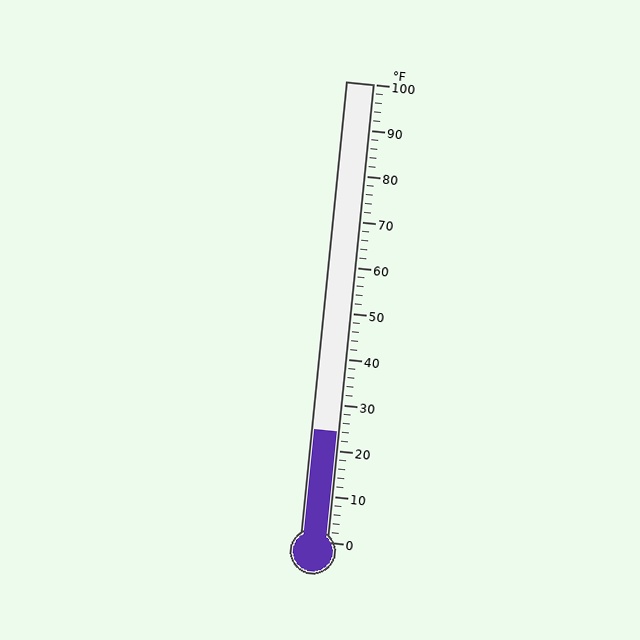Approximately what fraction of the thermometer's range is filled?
The thermometer is filled to approximately 25% of its range.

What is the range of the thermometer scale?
The thermometer scale ranges from 0°F to 100°F.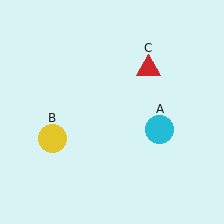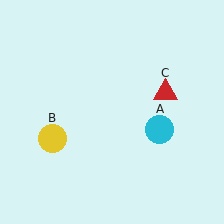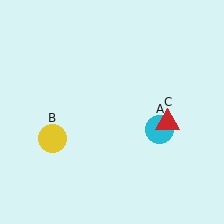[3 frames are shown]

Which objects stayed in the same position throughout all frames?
Cyan circle (object A) and yellow circle (object B) remained stationary.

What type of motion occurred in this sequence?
The red triangle (object C) rotated clockwise around the center of the scene.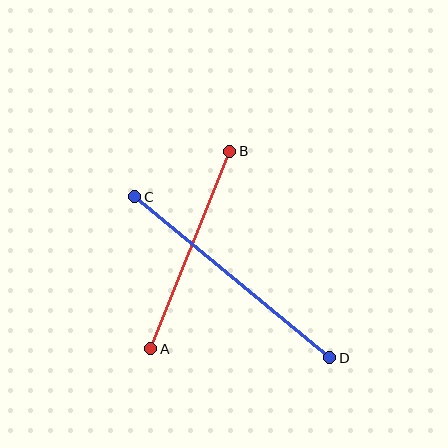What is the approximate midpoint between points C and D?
The midpoint is at approximately (232, 277) pixels.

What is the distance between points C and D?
The distance is approximately 253 pixels.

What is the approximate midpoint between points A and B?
The midpoint is at approximately (190, 250) pixels.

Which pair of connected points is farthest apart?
Points C and D are farthest apart.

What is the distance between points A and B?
The distance is approximately 213 pixels.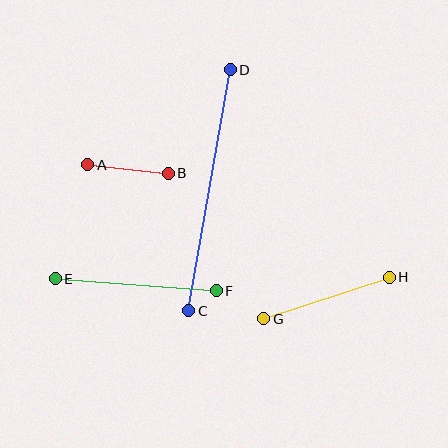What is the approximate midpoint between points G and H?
The midpoint is at approximately (327, 298) pixels.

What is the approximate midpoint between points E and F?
The midpoint is at approximately (136, 285) pixels.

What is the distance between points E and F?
The distance is approximately 162 pixels.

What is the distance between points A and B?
The distance is approximately 81 pixels.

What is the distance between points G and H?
The distance is approximately 132 pixels.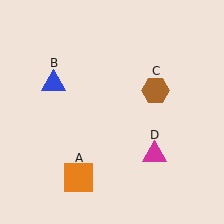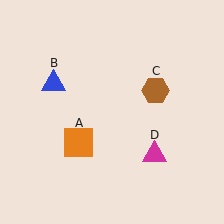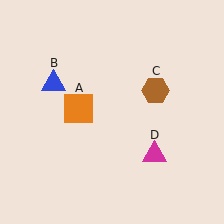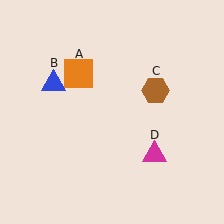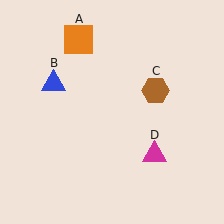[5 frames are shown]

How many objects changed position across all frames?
1 object changed position: orange square (object A).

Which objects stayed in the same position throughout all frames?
Blue triangle (object B) and brown hexagon (object C) and magenta triangle (object D) remained stationary.